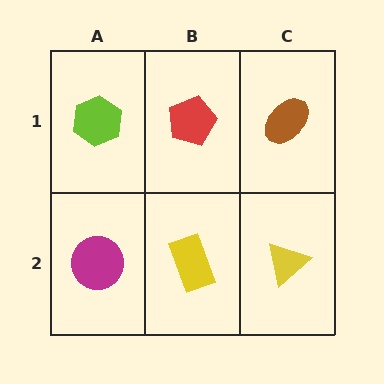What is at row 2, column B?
A yellow rectangle.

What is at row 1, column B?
A red pentagon.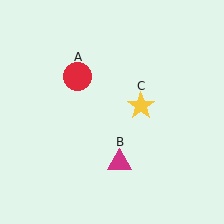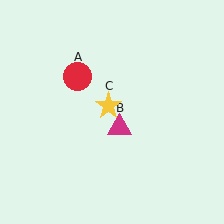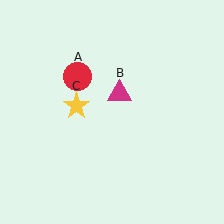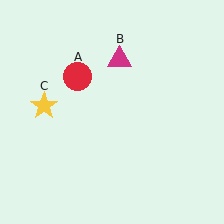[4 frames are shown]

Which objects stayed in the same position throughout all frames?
Red circle (object A) remained stationary.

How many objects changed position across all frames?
2 objects changed position: magenta triangle (object B), yellow star (object C).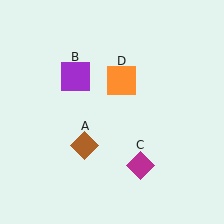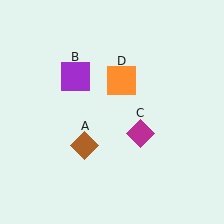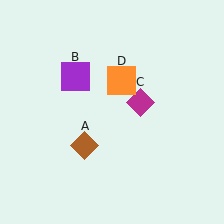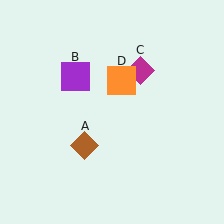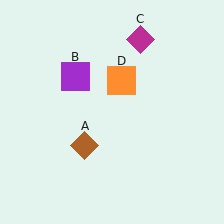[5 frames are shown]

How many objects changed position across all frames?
1 object changed position: magenta diamond (object C).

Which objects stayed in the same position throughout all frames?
Brown diamond (object A) and purple square (object B) and orange square (object D) remained stationary.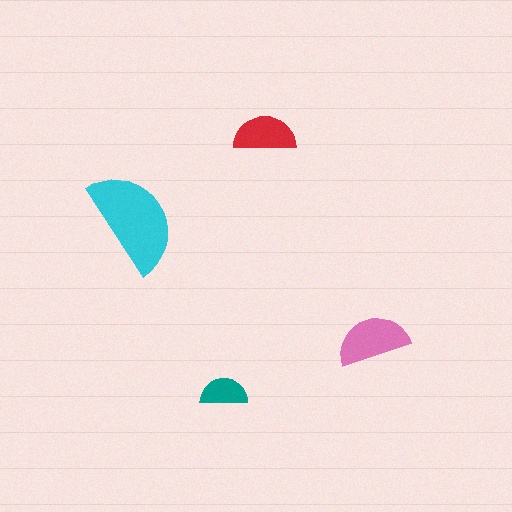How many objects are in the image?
There are 4 objects in the image.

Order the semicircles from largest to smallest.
the cyan one, the pink one, the red one, the teal one.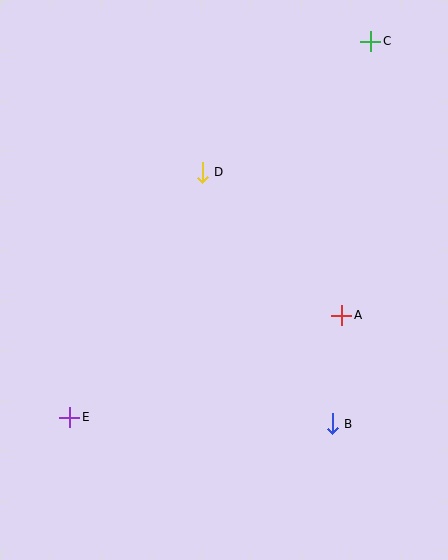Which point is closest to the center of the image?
Point D at (202, 172) is closest to the center.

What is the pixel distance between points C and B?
The distance between C and B is 384 pixels.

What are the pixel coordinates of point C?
Point C is at (371, 41).